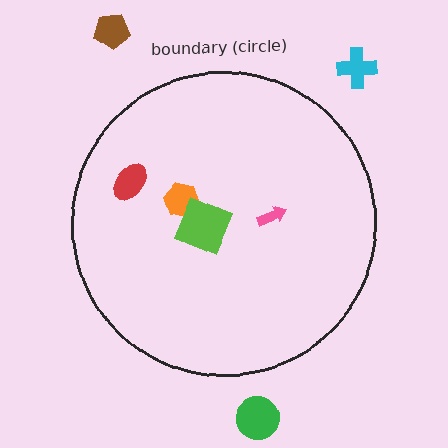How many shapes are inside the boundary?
4 inside, 3 outside.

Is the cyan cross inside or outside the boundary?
Outside.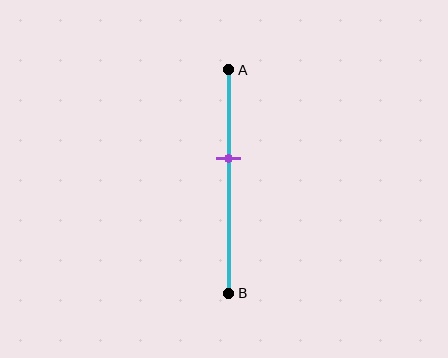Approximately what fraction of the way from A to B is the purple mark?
The purple mark is approximately 40% of the way from A to B.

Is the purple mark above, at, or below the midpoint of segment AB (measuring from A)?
The purple mark is above the midpoint of segment AB.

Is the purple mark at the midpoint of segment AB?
No, the mark is at about 40% from A, not at the 50% midpoint.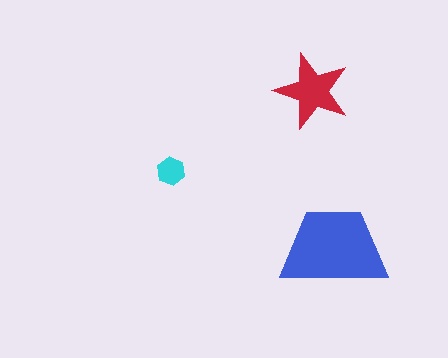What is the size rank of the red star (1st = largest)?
2nd.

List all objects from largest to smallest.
The blue trapezoid, the red star, the cyan hexagon.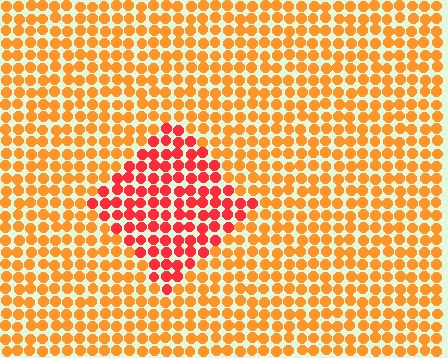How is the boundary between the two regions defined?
The boundary is defined purely by a slight shift in hue (about 35 degrees). Spacing, size, and orientation are identical on both sides.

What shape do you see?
I see a diamond.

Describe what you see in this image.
The image is filled with small orange elements in a uniform arrangement. A diamond-shaped region is visible where the elements are tinted to a slightly different hue, forming a subtle color boundary.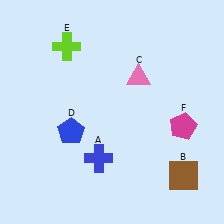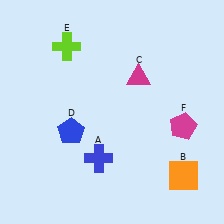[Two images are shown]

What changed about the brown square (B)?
In Image 1, B is brown. In Image 2, it changed to orange.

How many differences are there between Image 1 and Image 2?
There are 2 differences between the two images.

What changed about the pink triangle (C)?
In Image 1, C is pink. In Image 2, it changed to magenta.